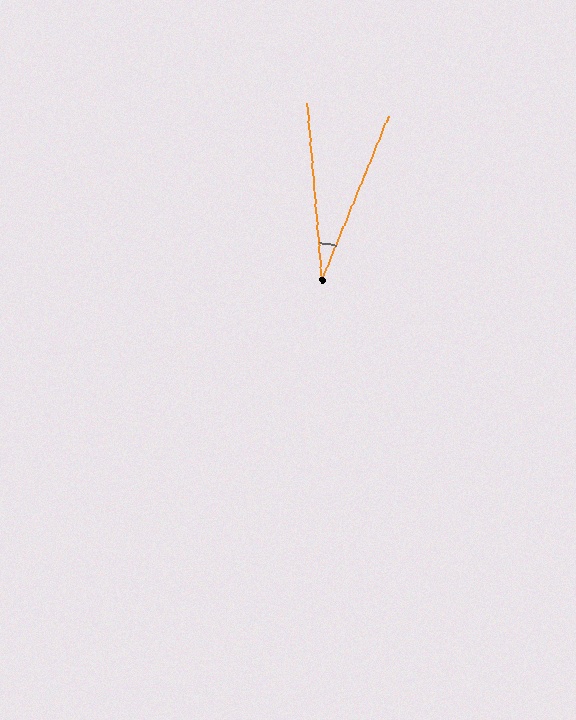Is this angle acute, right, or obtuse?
It is acute.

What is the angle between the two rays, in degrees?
Approximately 27 degrees.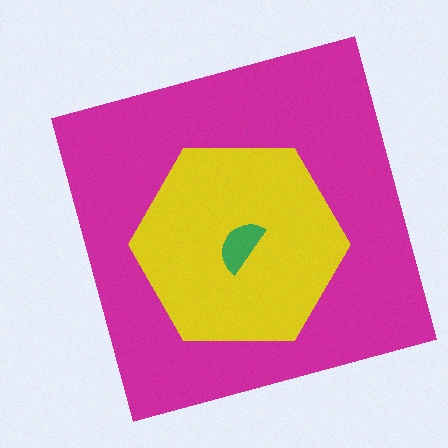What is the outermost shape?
The magenta square.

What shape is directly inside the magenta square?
The yellow hexagon.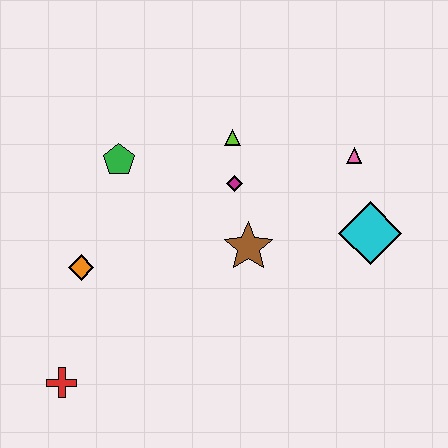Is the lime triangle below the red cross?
No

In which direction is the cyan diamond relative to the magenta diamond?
The cyan diamond is to the right of the magenta diamond.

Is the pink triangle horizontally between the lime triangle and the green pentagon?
No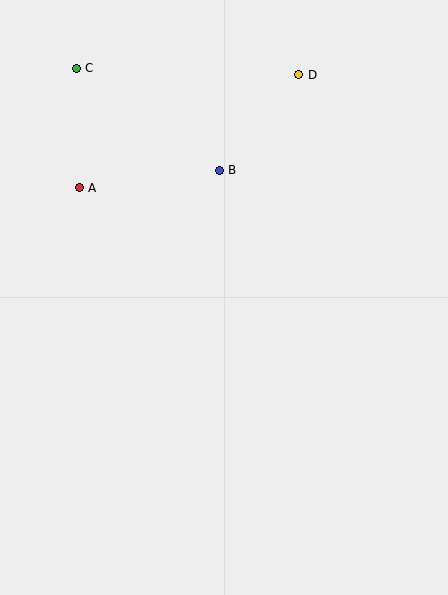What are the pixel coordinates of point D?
Point D is at (299, 75).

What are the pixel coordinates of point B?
Point B is at (219, 170).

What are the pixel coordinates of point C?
Point C is at (76, 68).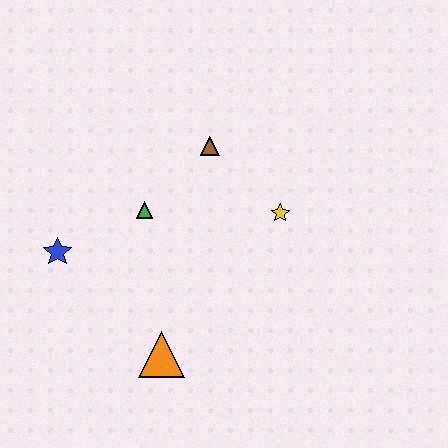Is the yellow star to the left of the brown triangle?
No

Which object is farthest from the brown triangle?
The orange triangle is farthest from the brown triangle.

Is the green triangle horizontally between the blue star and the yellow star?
Yes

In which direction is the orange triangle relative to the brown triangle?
The orange triangle is below the brown triangle.